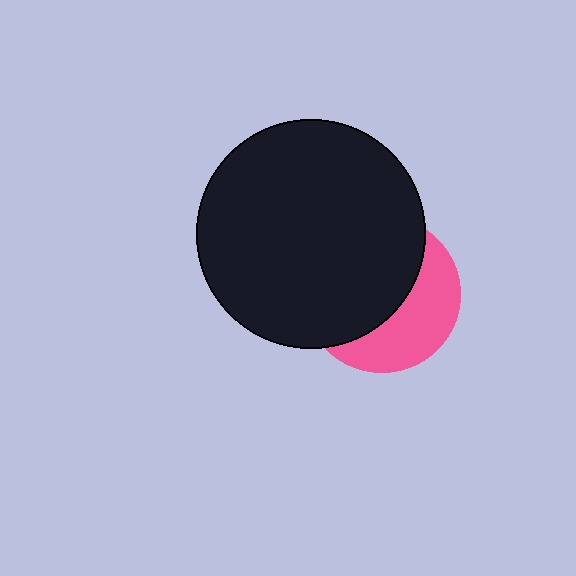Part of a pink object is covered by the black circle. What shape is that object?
It is a circle.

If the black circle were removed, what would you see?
You would see the complete pink circle.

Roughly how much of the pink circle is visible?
A small part of it is visible (roughly 40%).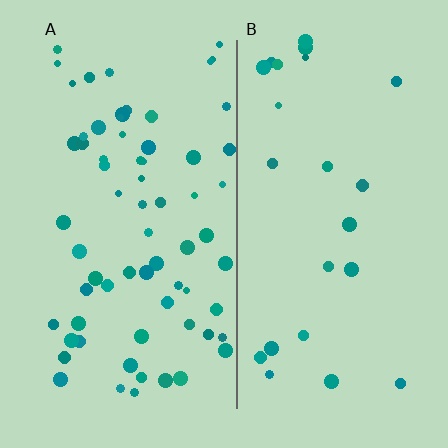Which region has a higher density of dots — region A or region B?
A (the left).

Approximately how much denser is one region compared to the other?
Approximately 2.8× — region A over region B.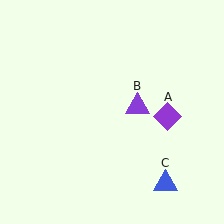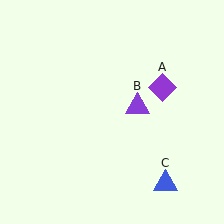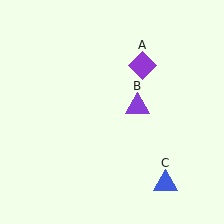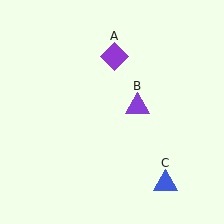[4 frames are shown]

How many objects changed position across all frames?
1 object changed position: purple diamond (object A).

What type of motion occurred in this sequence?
The purple diamond (object A) rotated counterclockwise around the center of the scene.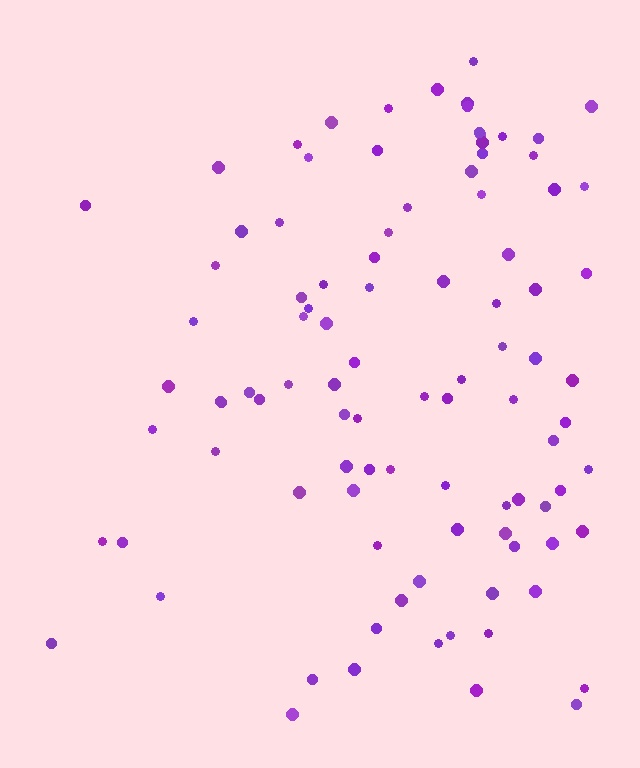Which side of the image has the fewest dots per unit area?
The left.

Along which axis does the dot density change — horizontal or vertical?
Horizontal.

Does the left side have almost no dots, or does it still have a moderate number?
Still a moderate number, just noticeably fewer than the right.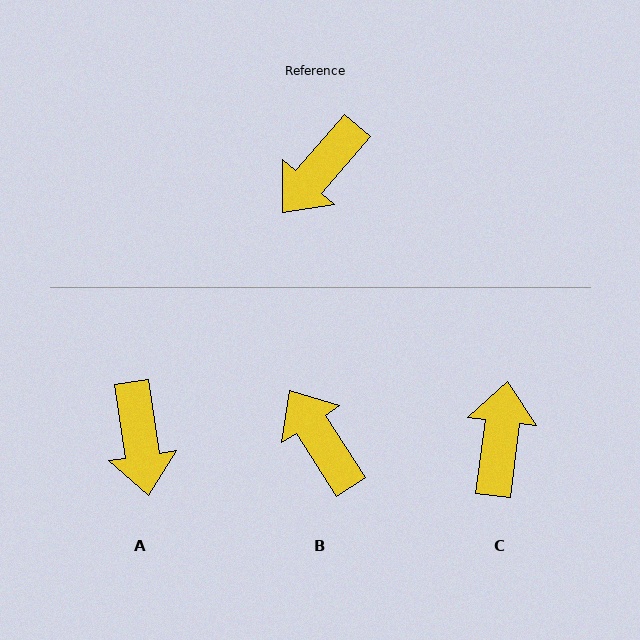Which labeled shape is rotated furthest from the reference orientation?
C, about 146 degrees away.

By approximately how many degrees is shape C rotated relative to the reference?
Approximately 146 degrees clockwise.